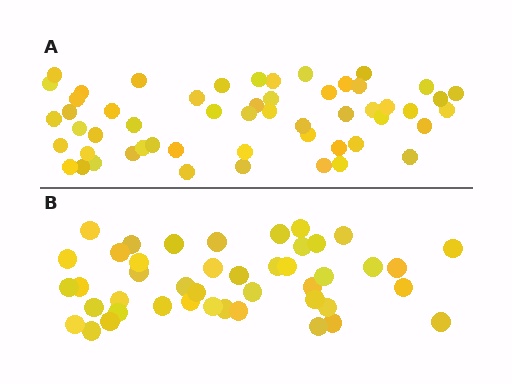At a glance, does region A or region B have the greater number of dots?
Region A (the top region) has more dots.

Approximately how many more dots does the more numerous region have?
Region A has roughly 10 or so more dots than region B.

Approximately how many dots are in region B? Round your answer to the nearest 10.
About 40 dots. (The exact count is 44, which rounds to 40.)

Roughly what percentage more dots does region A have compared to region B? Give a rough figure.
About 25% more.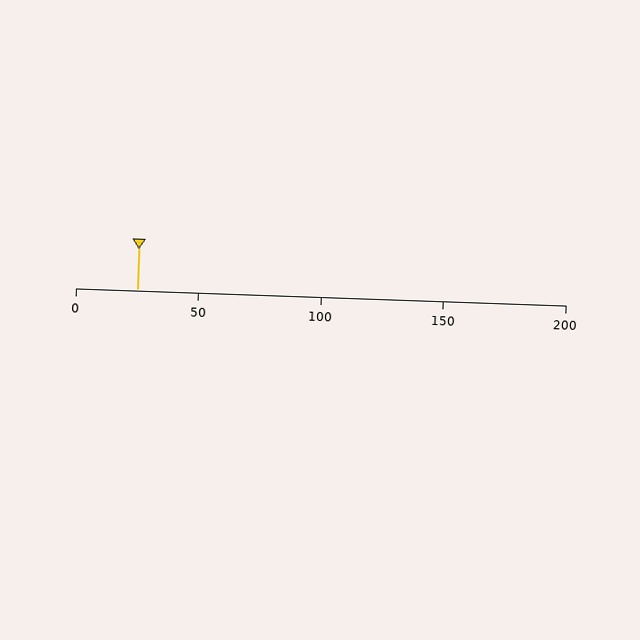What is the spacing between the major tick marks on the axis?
The major ticks are spaced 50 apart.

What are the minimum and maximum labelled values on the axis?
The axis runs from 0 to 200.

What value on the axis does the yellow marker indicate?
The marker indicates approximately 25.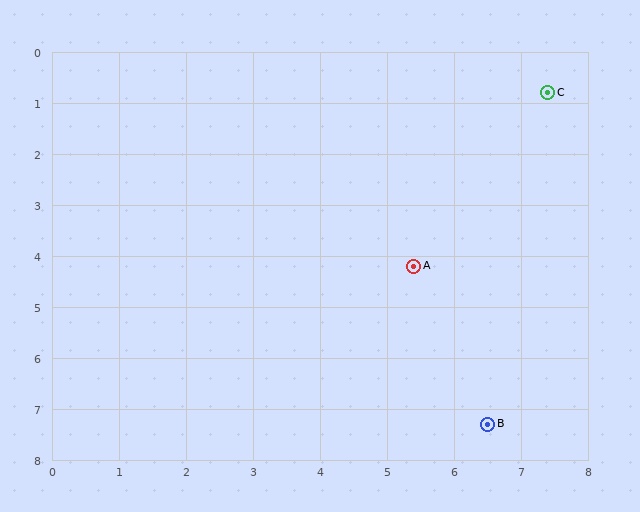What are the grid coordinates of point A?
Point A is at approximately (5.4, 4.2).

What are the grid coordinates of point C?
Point C is at approximately (7.4, 0.8).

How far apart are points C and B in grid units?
Points C and B are about 6.6 grid units apart.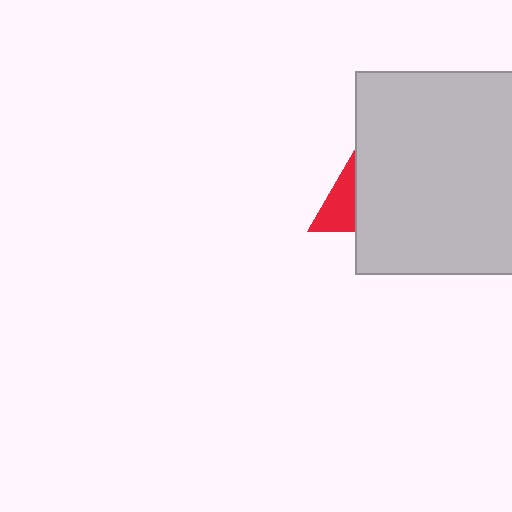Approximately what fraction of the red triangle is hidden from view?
Roughly 66% of the red triangle is hidden behind the light gray square.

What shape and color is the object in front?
The object in front is a light gray square.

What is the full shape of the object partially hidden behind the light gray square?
The partially hidden object is a red triangle.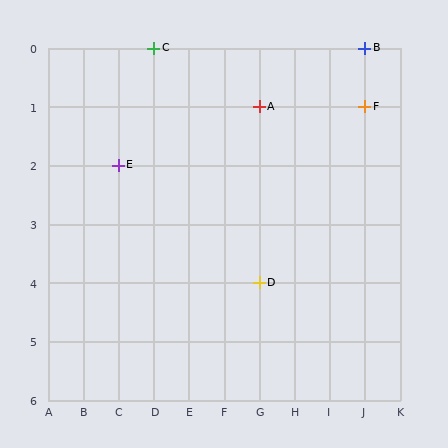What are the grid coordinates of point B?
Point B is at grid coordinates (J, 0).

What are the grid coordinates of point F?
Point F is at grid coordinates (J, 1).